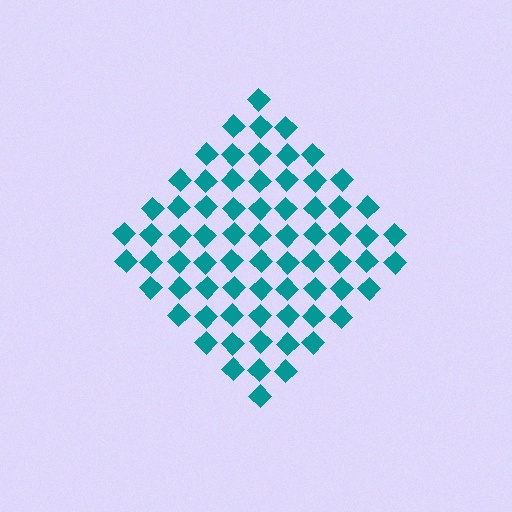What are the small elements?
The small elements are diamonds.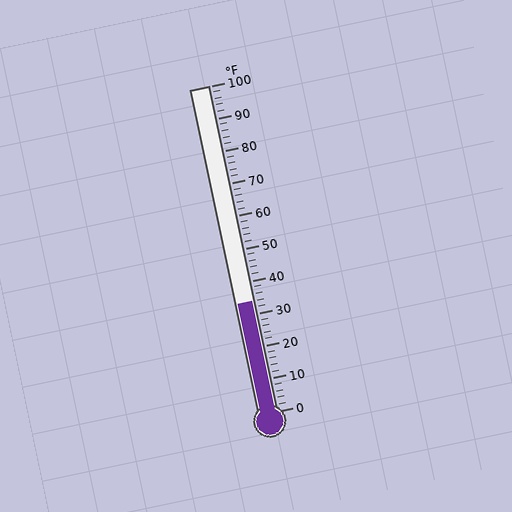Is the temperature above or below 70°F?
The temperature is below 70°F.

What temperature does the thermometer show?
The thermometer shows approximately 34°F.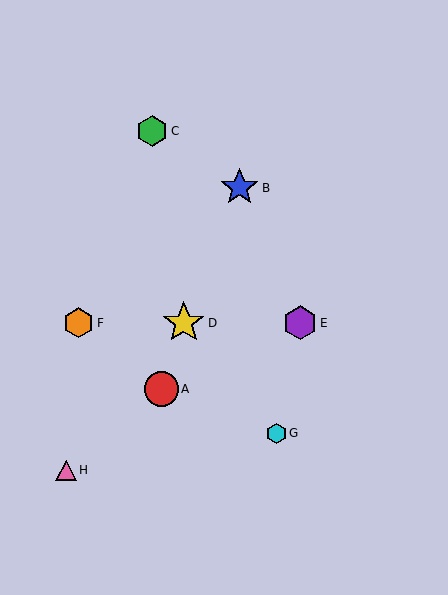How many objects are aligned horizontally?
3 objects (D, E, F) are aligned horizontally.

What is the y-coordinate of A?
Object A is at y≈389.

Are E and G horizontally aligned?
No, E is at y≈323 and G is at y≈433.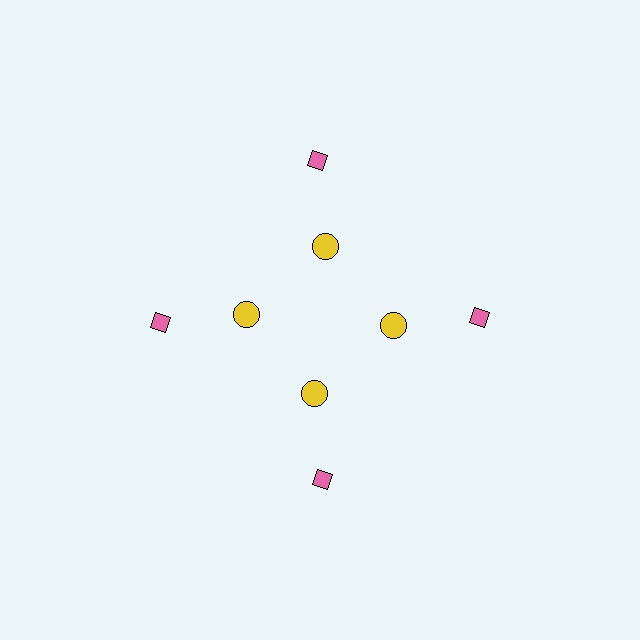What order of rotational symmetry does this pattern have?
This pattern has 4-fold rotational symmetry.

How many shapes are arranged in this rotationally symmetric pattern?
There are 8 shapes, arranged in 4 groups of 2.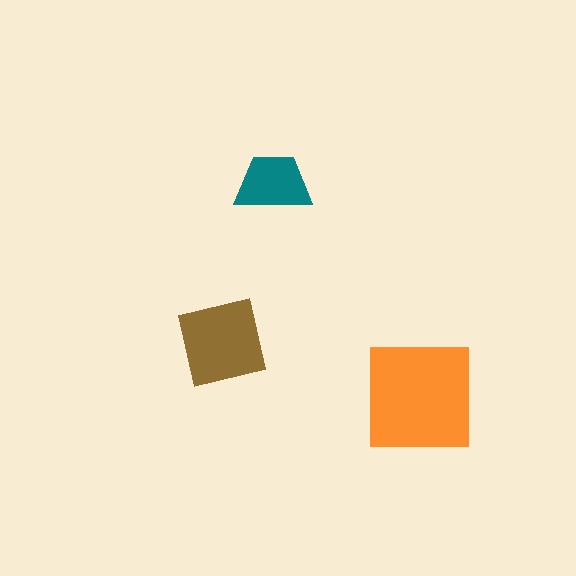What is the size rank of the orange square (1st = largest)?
1st.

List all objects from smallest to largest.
The teal trapezoid, the brown square, the orange square.